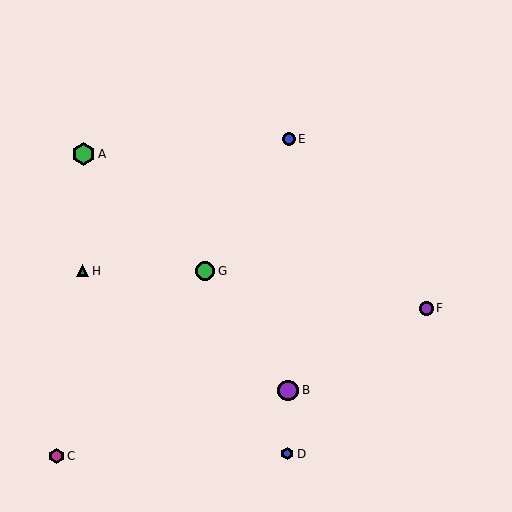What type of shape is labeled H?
Shape H is a teal triangle.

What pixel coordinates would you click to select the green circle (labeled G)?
Click at (205, 271) to select the green circle G.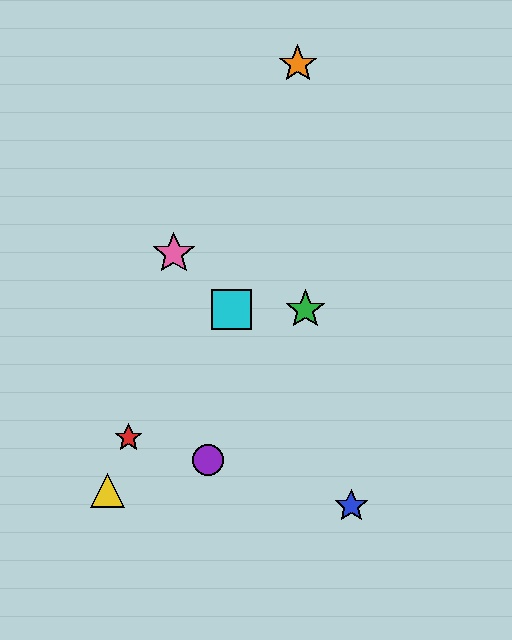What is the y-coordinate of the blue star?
The blue star is at y≈506.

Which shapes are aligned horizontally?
The green star, the cyan square are aligned horizontally.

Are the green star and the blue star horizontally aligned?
No, the green star is at y≈310 and the blue star is at y≈506.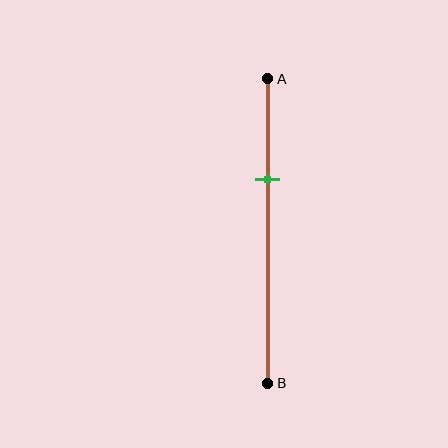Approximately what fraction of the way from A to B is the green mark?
The green mark is approximately 35% of the way from A to B.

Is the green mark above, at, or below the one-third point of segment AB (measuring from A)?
The green mark is approximately at the one-third point of segment AB.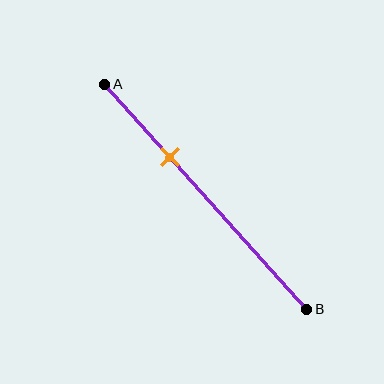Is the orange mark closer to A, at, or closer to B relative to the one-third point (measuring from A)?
The orange mark is approximately at the one-third point of segment AB.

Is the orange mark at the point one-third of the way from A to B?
Yes, the mark is approximately at the one-third point.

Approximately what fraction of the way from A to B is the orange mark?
The orange mark is approximately 30% of the way from A to B.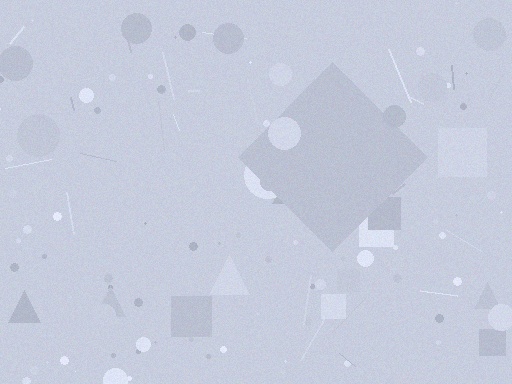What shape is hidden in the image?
A diamond is hidden in the image.